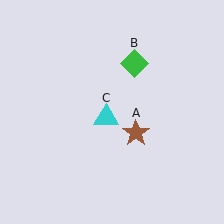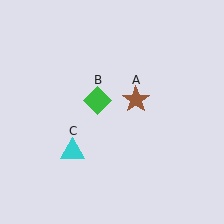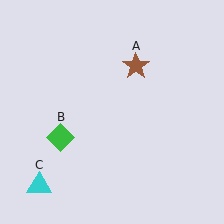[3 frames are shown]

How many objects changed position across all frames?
3 objects changed position: brown star (object A), green diamond (object B), cyan triangle (object C).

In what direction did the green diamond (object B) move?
The green diamond (object B) moved down and to the left.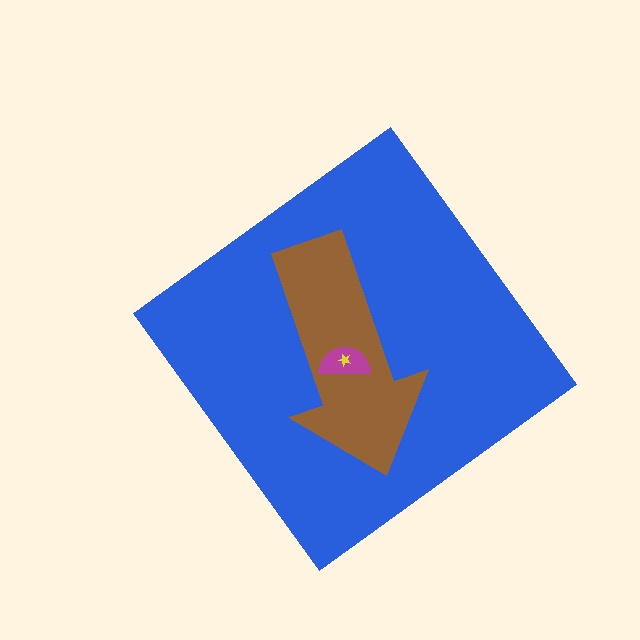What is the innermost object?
The yellow star.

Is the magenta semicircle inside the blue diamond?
Yes.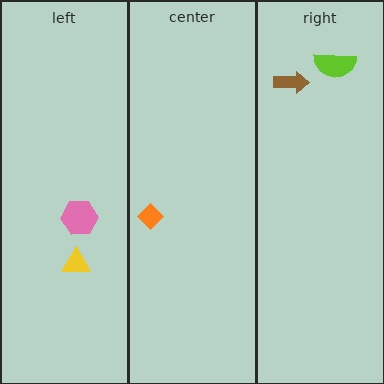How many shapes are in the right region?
2.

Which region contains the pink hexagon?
The left region.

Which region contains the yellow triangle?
The left region.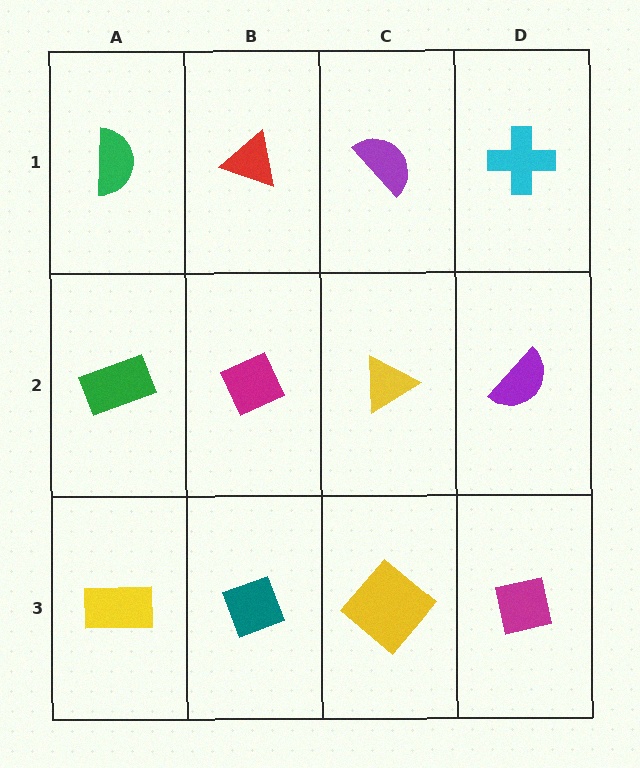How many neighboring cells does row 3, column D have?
2.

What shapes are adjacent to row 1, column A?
A green rectangle (row 2, column A), a red triangle (row 1, column B).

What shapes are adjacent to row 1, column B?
A magenta diamond (row 2, column B), a green semicircle (row 1, column A), a purple semicircle (row 1, column C).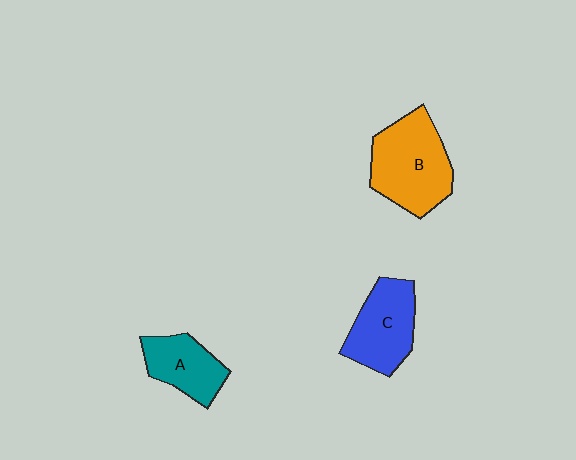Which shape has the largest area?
Shape B (orange).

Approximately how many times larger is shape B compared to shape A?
Approximately 1.6 times.